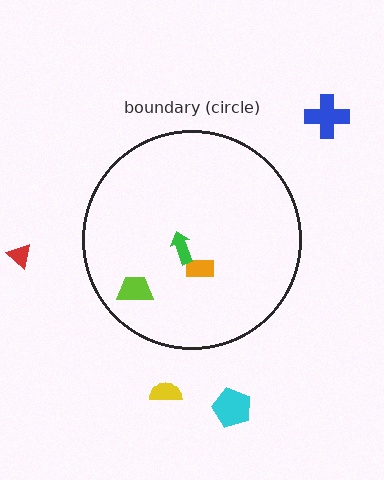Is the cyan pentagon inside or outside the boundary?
Outside.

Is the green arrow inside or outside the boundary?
Inside.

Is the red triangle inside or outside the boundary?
Outside.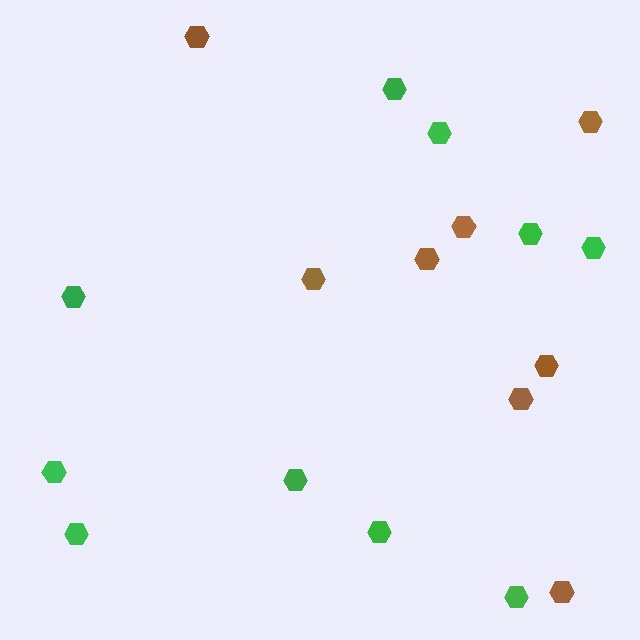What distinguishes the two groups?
There are 2 groups: one group of green hexagons (10) and one group of brown hexagons (8).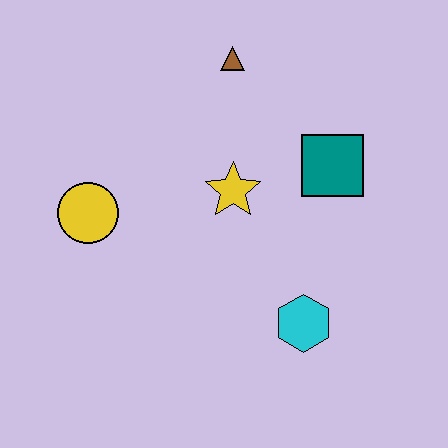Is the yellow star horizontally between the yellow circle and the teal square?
Yes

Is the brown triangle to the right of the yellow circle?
Yes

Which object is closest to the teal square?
The yellow star is closest to the teal square.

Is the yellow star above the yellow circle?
Yes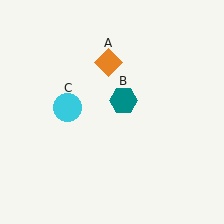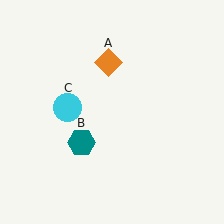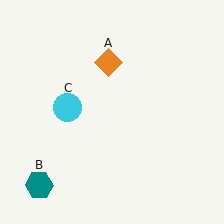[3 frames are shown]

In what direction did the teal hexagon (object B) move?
The teal hexagon (object B) moved down and to the left.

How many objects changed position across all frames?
1 object changed position: teal hexagon (object B).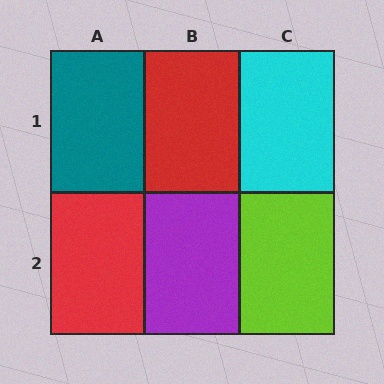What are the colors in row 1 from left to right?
Teal, red, cyan.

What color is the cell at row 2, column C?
Lime.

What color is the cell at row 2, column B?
Purple.